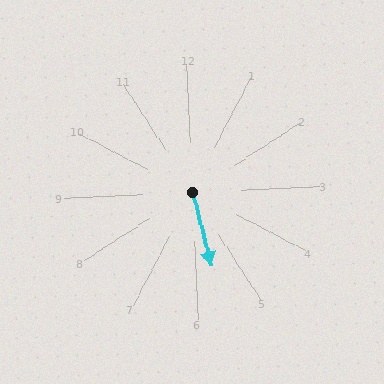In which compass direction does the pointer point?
South.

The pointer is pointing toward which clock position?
Roughly 6 o'clock.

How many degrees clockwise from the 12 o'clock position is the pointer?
Approximately 168 degrees.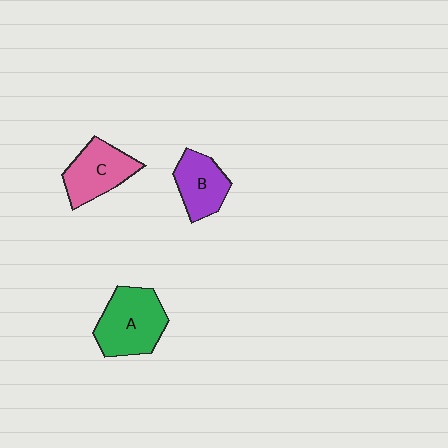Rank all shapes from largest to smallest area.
From largest to smallest: A (green), C (pink), B (purple).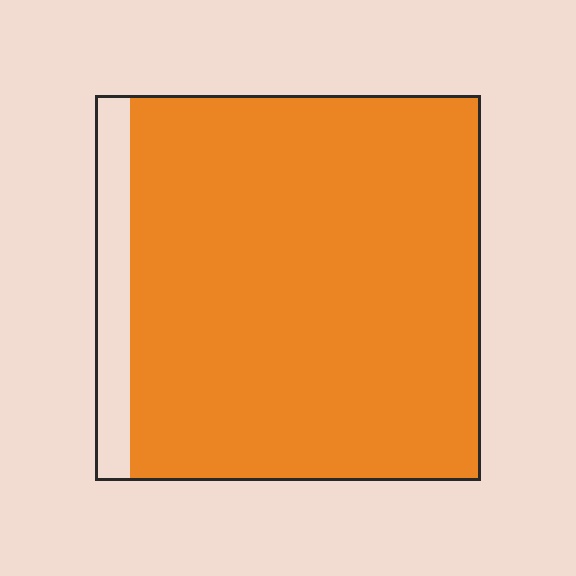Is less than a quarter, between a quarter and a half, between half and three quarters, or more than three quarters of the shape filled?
More than three quarters.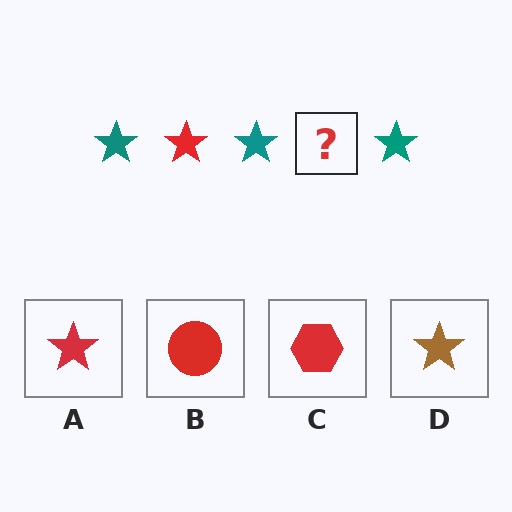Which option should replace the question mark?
Option A.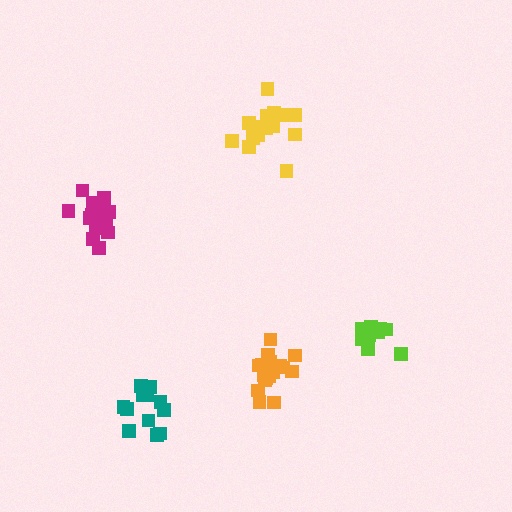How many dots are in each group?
Group 1: 16 dots, Group 2: 12 dots, Group 3: 17 dots, Group 4: 17 dots, Group 5: 11 dots (73 total).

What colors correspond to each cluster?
The clusters are colored: magenta, teal, yellow, orange, lime.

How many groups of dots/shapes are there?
There are 5 groups.